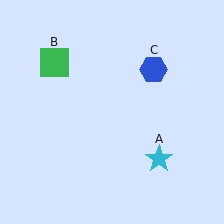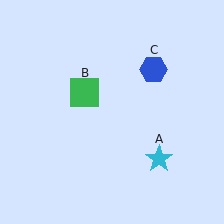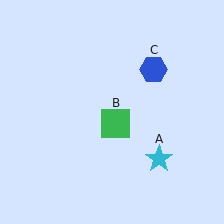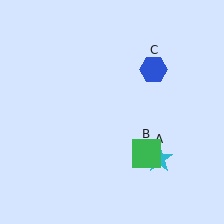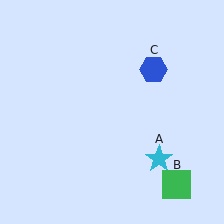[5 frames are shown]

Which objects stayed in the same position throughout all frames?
Cyan star (object A) and blue hexagon (object C) remained stationary.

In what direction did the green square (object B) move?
The green square (object B) moved down and to the right.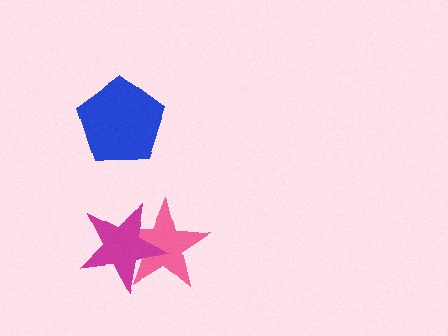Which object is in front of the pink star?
The magenta star is in front of the pink star.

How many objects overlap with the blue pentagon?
0 objects overlap with the blue pentagon.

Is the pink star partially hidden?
Yes, it is partially covered by another shape.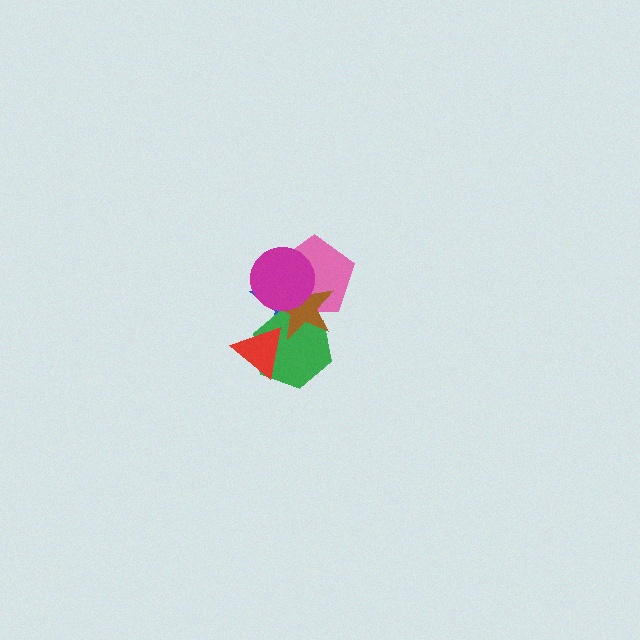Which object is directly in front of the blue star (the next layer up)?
The green hexagon is directly in front of the blue star.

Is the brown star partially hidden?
Yes, it is partially covered by another shape.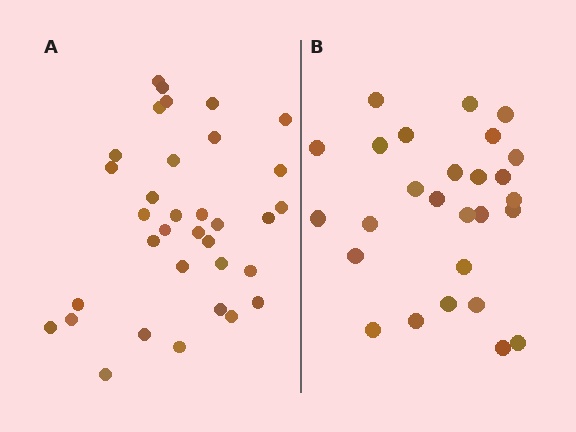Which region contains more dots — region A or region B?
Region A (the left region) has more dots.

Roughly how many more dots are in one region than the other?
Region A has roughly 8 or so more dots than region B.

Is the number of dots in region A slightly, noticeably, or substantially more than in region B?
Region A has noticeably more, but not dramatically so. The ratio is roughly 1.3 to 1.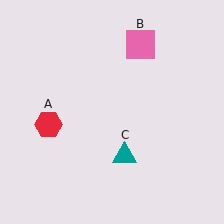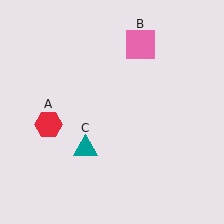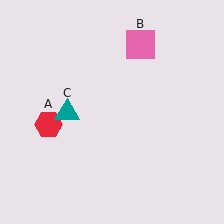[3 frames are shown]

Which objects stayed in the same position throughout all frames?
Red hexagon (object A) and pink square (object B) remained stationary.